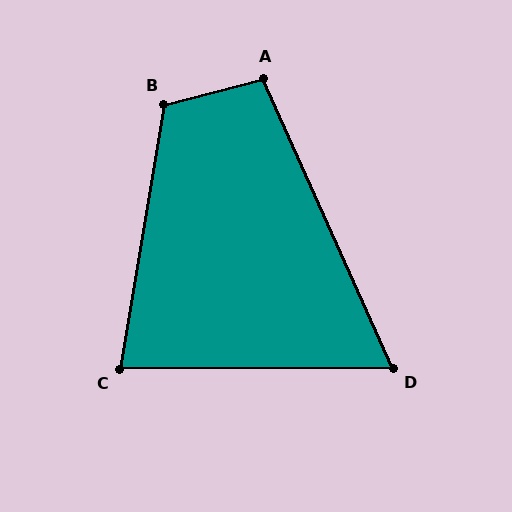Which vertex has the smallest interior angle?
D, at approximately 66 degrees.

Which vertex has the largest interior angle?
B, at approximately 114 degrees.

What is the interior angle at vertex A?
Approximately 100 degrees (obtuse).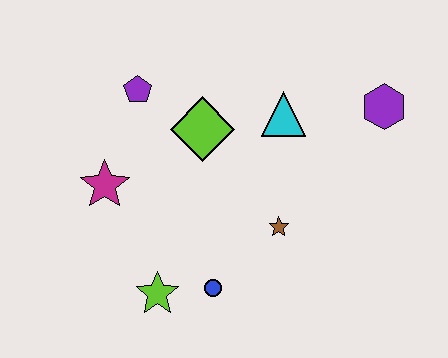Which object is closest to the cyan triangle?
The lime diamond is closest to the cyan triangle.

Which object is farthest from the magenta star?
The purple hexagon is farthest from the magenta star.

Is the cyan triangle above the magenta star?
Yes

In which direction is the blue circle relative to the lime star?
The blue circle is to the right of the lime star.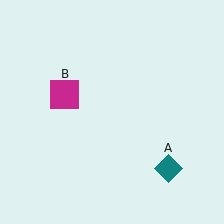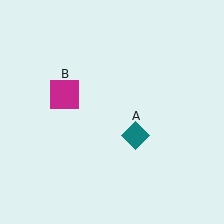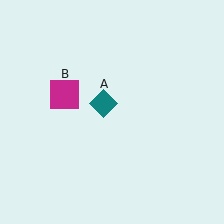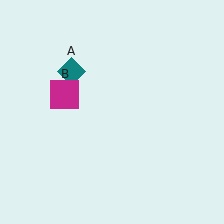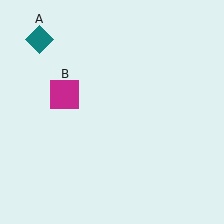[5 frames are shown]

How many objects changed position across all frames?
1 object changed position: teal diamond (object A).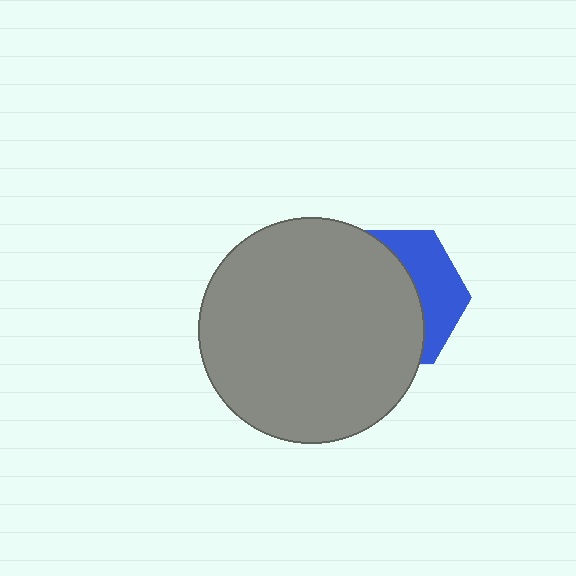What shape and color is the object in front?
The object in front is a gray circle.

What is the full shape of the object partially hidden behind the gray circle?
The partially hidden object is a blue hexagon.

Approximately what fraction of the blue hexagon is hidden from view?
Roughly 64% of the blue hexagon is hidden behind the gray circle.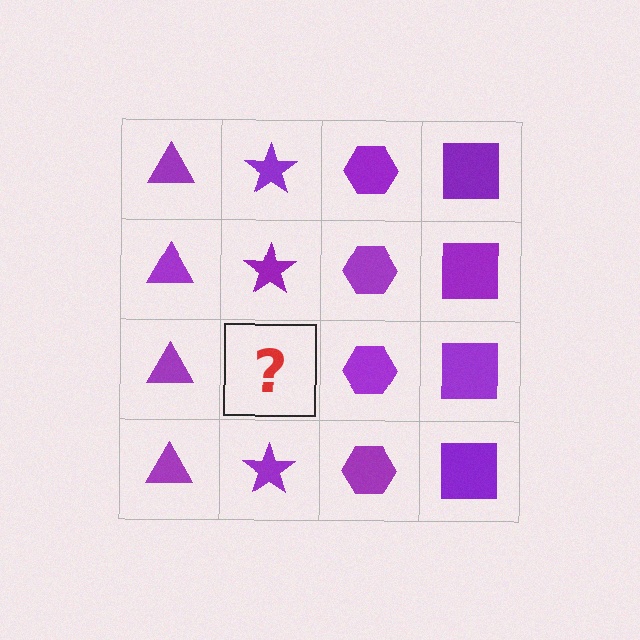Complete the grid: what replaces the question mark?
The question mark should be replaced with a purple star.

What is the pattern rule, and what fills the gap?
The rule is that each column has a consistent shape. The gap should be filled with a purple star.